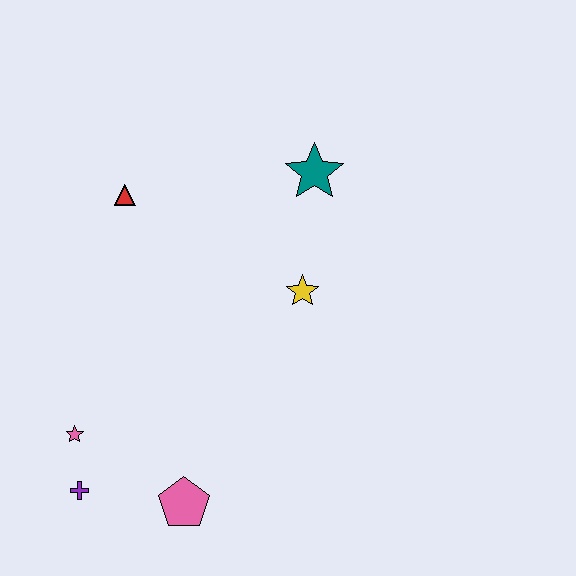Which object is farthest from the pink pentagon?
The teal star is farthest from the pink pentagon.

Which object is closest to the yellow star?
The teal star is closest to the yellow star.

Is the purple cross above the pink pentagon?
Yes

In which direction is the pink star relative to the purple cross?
The pink star is above the purple cross.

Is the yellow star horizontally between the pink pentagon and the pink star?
No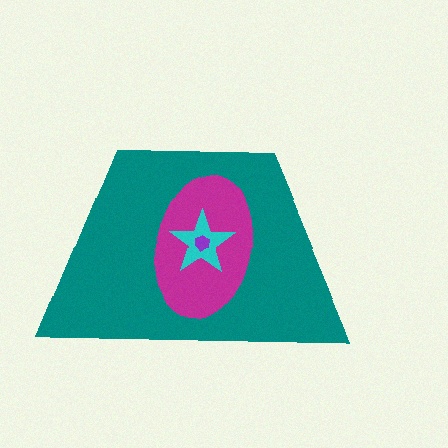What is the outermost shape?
The teal trapezoid.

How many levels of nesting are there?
4.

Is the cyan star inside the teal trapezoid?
Yes.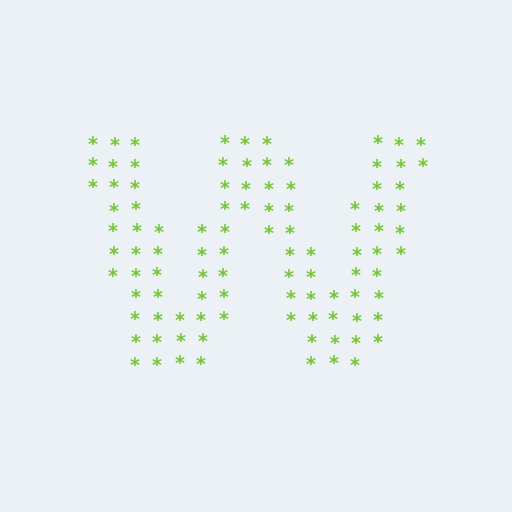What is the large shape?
The large shape is the letter W.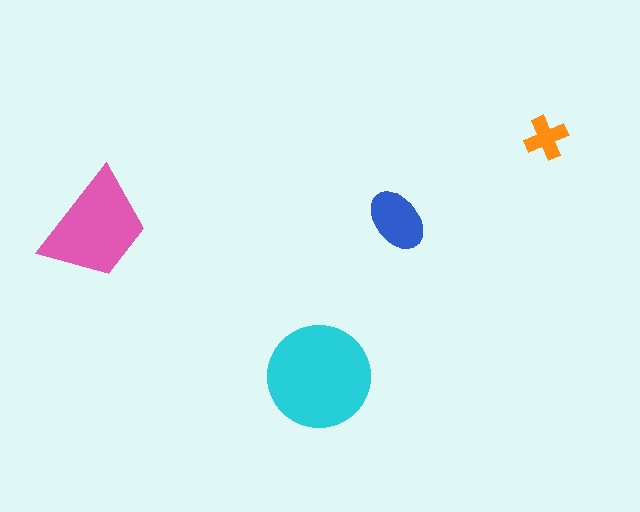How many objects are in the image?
There are 4 objects in the image.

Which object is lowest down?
The cyan circle is bottommost.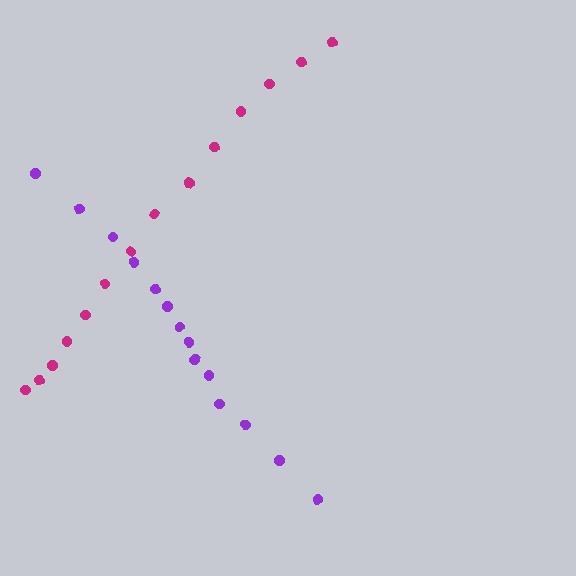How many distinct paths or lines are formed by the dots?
There are 2 distinct paths.